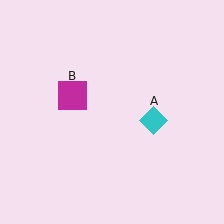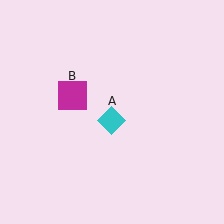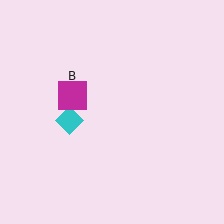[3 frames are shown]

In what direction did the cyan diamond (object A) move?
The cyan diamond (object A) moved left.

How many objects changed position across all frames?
1 object changed position: cyan diamond (object A).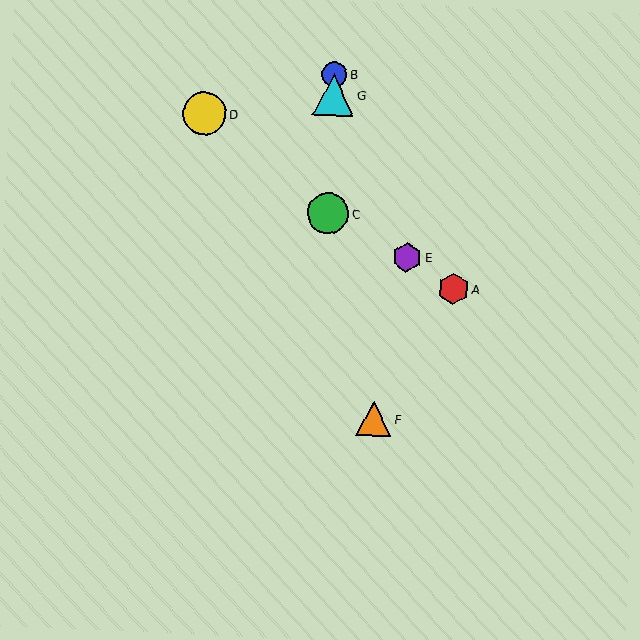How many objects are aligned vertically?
3 objects (B, C, G) are aligned vertically.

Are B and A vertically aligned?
No, B is at x≈334 and A is at x≈453.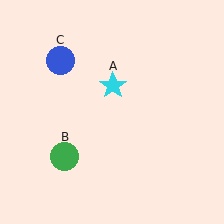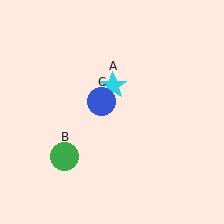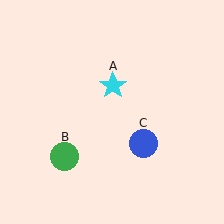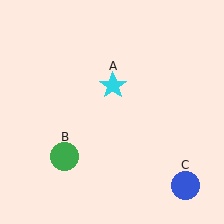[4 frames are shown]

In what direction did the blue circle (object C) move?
The blue circle (object C) moved down and to the right.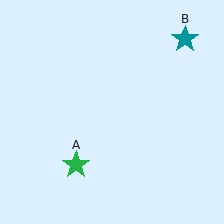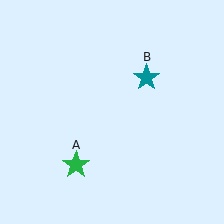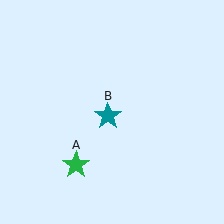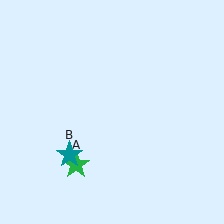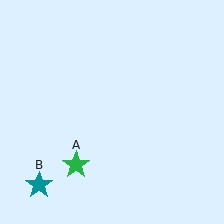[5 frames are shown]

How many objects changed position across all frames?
1 object changed position: teal star (object B).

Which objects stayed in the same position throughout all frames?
Green star (object A) remained stationary.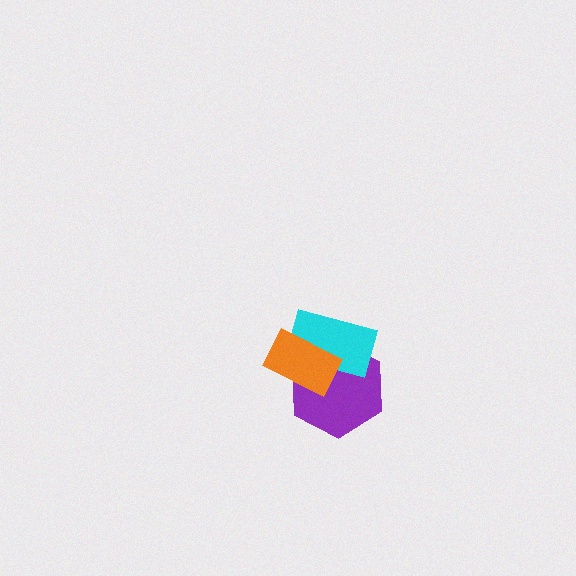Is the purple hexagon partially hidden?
Yes, it is partially covered by another shape.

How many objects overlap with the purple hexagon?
2 objects overlap with the purple hexagon.